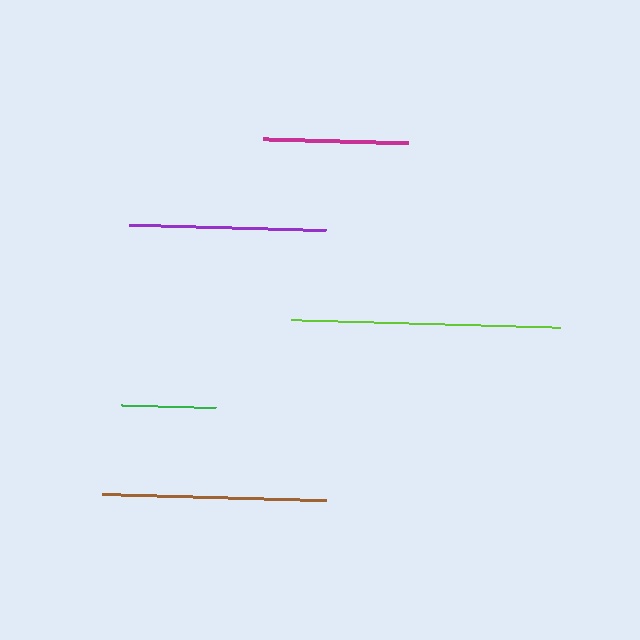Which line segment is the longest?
The lime line is the longest at approximately 269 pixels.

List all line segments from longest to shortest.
From longest to shortest: lime, brown, purple, magenta, green.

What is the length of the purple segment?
The purple segment is approximately 197 pixels long.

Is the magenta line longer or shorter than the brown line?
The brown line is longer than the magenta line.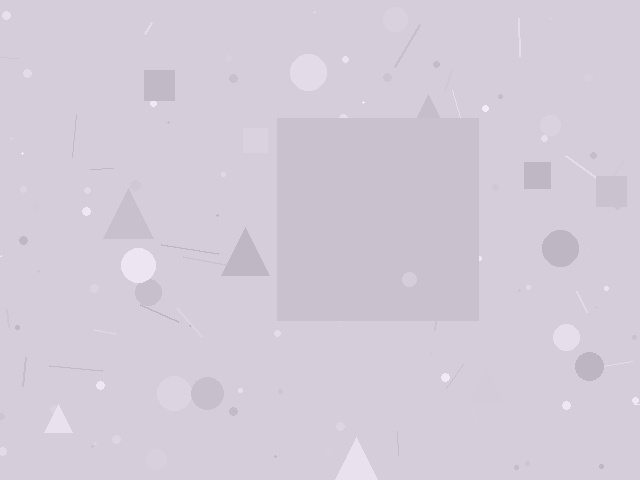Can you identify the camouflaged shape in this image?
The camouflaged shape is a square.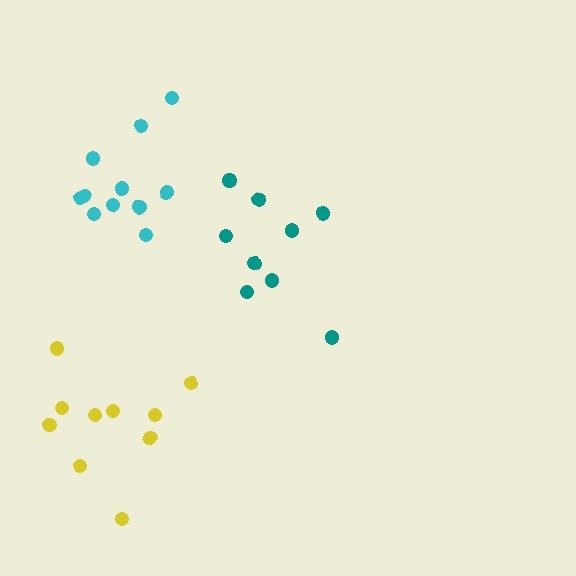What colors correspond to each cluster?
The clusters are colored: yellow, teal, cyan.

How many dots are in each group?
Group 1: 10 dots, Group 2: 9 dots, Group 3: 12 dots (31 total).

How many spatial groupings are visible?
There are 3 spatial groupings.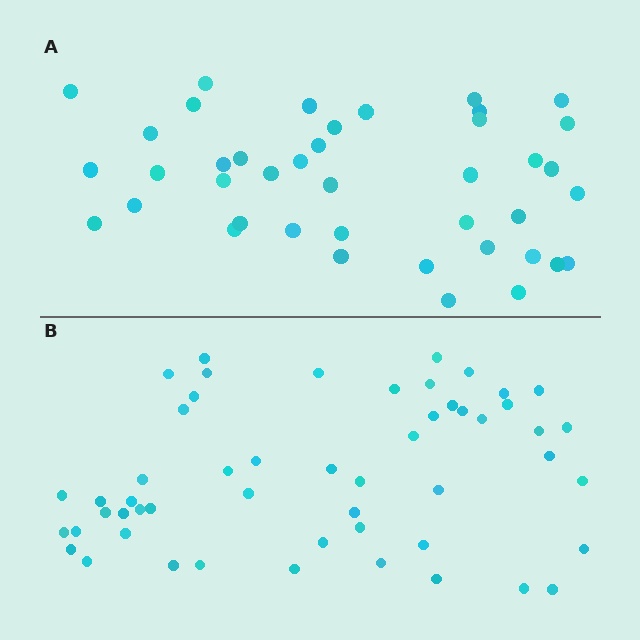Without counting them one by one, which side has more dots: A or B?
Region B (the bottom region) has more dots.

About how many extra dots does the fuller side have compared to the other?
Region B has roughly 12 or so more dots than region A.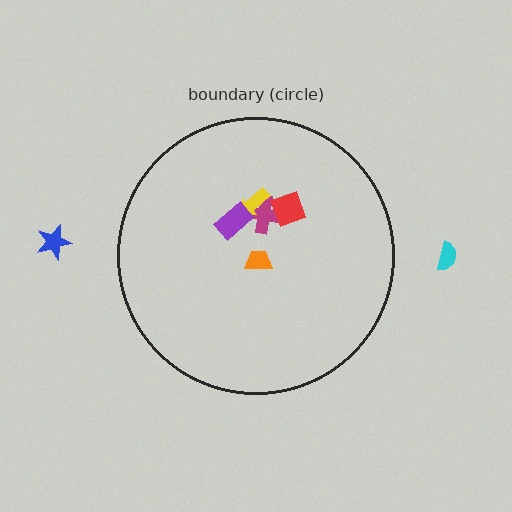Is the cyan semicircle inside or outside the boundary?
Outside.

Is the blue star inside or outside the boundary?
Outside.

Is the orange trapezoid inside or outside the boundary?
Inside.